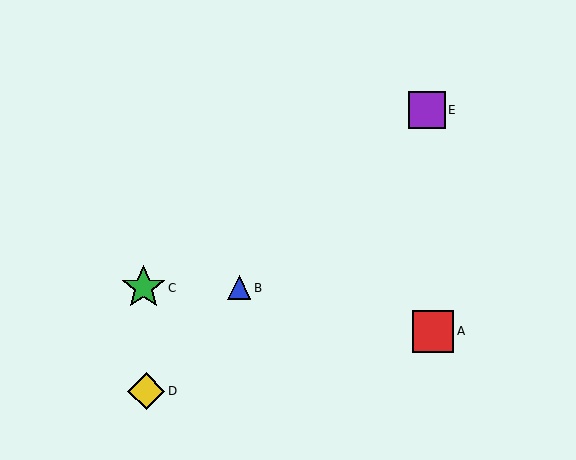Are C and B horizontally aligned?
Yes, both are at y≈288.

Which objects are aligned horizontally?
Objects B, C are aligned horizontally.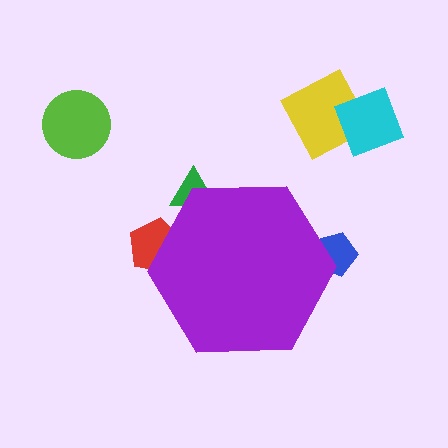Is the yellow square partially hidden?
No, the yellow square is fully visible.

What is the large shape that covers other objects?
A purple hexagon.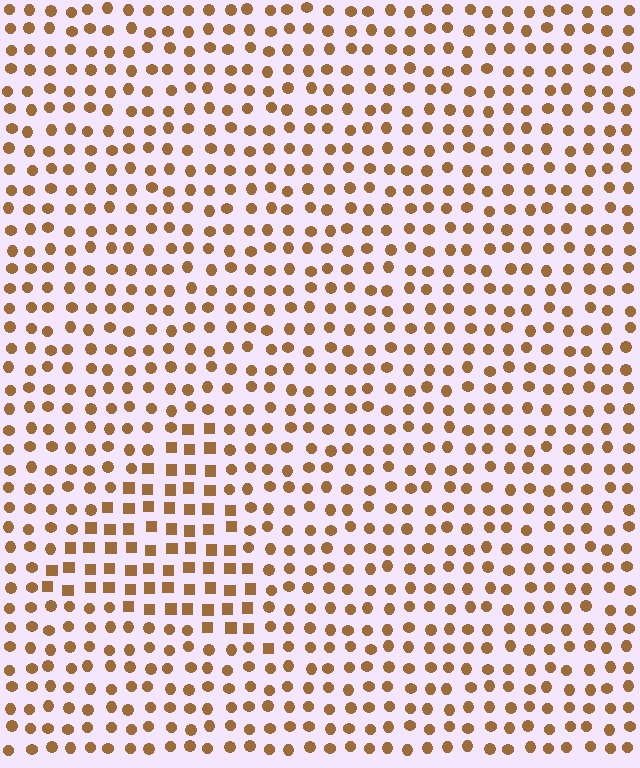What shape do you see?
I see a triangle.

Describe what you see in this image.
The image is filled with small brown elements arranged in a uniform grid. A triangle-shaped region contains squares, while the surrounding area contains circles. The boundary is defined purely by the change in element shape.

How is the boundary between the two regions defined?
The boundary is defined by a change in element shape: squares inside vs. circles outside. All elements share the same color and spacing.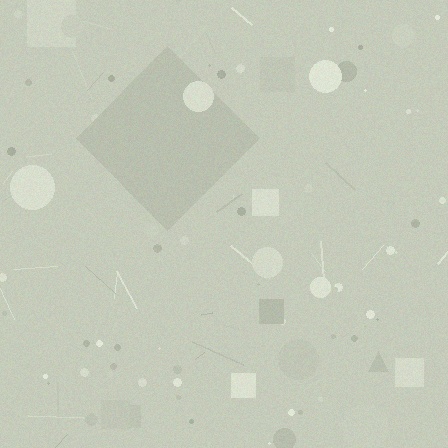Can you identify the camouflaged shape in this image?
The camouflaged shape is a diamond.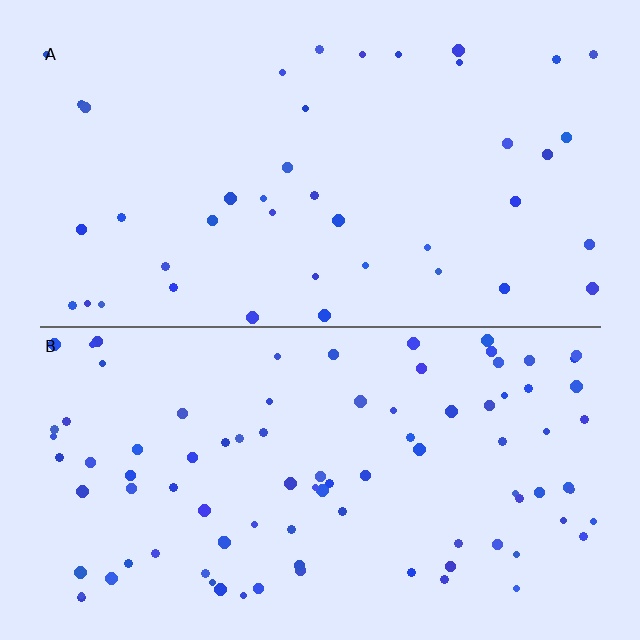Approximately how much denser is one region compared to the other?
Approximately 2.2× — region B over region A.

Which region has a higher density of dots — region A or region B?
B (the bottom).